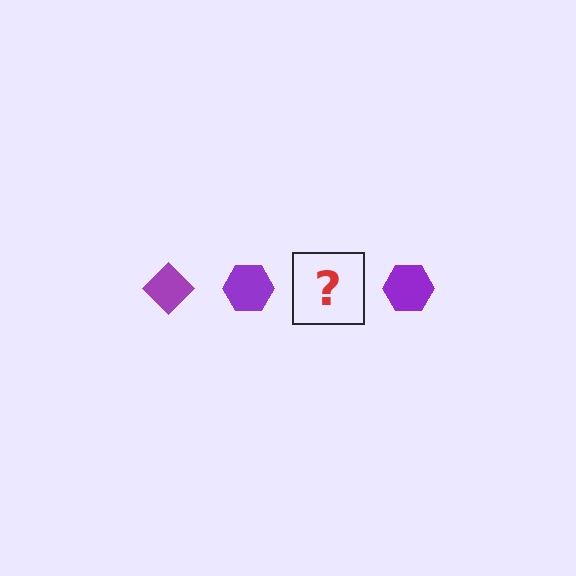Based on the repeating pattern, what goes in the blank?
The blank should be a purple diamond.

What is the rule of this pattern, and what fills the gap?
The rule is that the pattern cycles through diamond, hexagon shapes in purple. The gap should be filled with a purple diamond.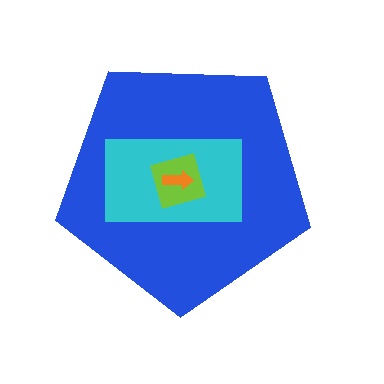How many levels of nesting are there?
4.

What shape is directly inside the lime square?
The orange arrow.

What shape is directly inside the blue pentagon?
The cyan rectangle.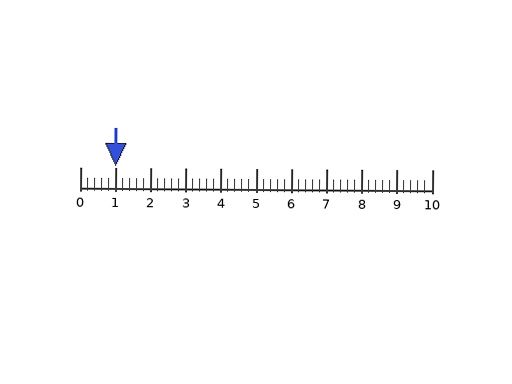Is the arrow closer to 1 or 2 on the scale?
The arrow is closer to 1.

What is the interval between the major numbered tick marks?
The major tick marks are spaced 1 units apart.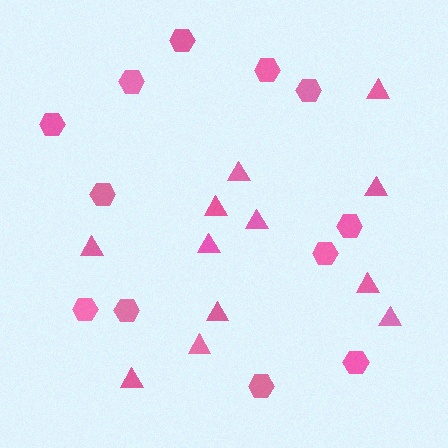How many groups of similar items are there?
There are 2 groups: one group of hexagons (12) and one group of triangles (12).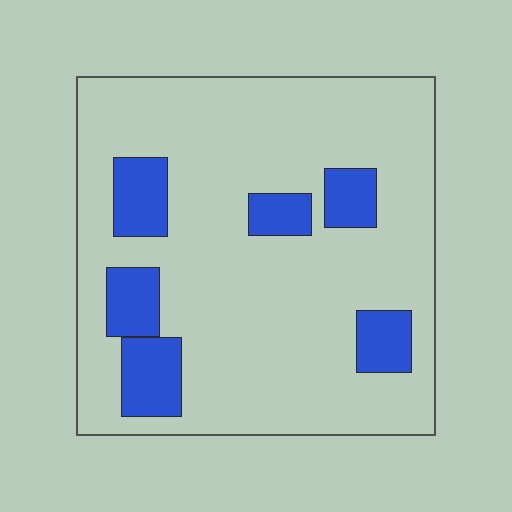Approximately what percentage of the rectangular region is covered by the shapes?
Approximately 15%.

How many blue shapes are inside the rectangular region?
6.